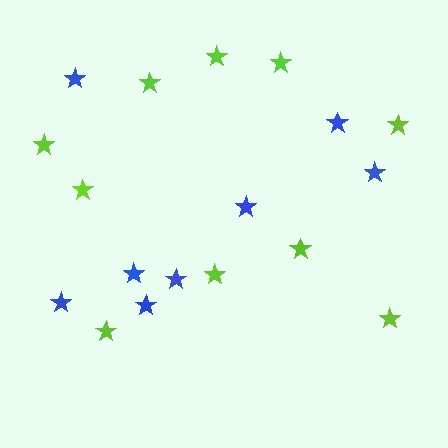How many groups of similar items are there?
There are 2 groups: one group of lime stars (10) and one group of blue stars (8).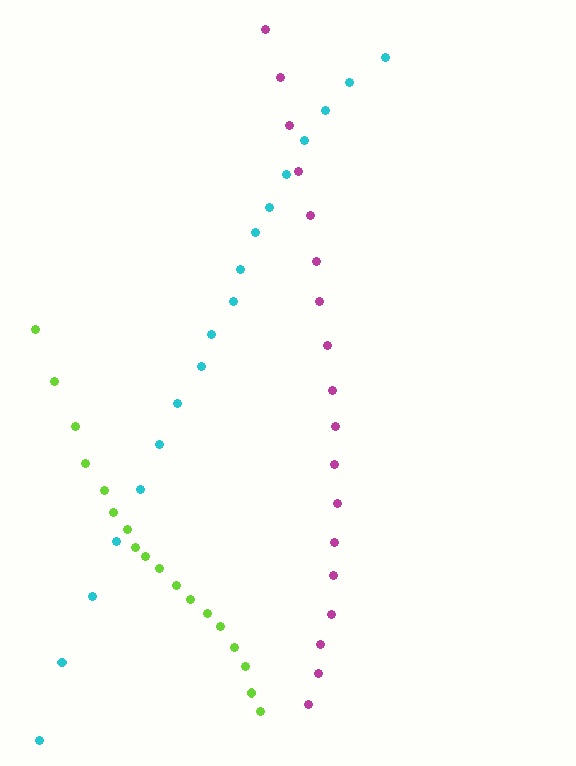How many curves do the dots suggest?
There are 3 distinct paths.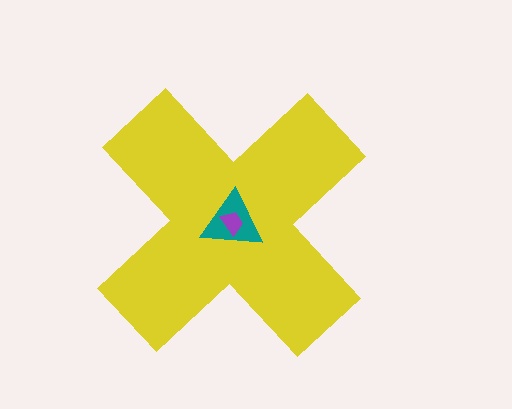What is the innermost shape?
The purple trapezoid.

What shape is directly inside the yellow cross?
The teal triangle.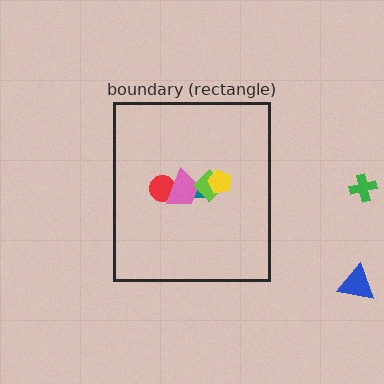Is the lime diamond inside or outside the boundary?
Inside.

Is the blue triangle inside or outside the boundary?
Outside.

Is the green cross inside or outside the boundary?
Outside.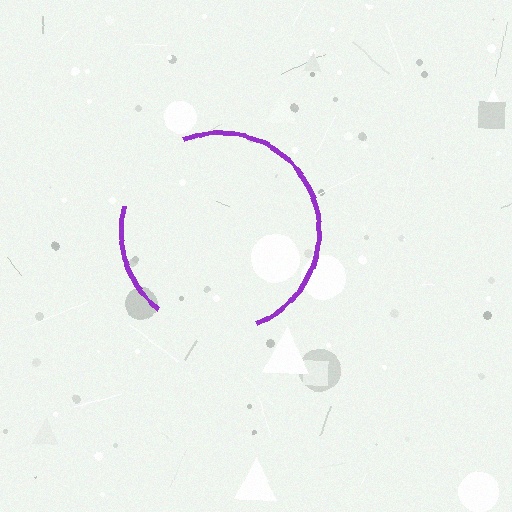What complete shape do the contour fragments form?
The contour fragments form a circle.